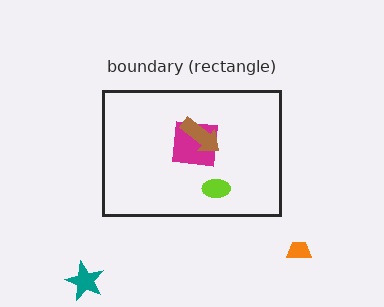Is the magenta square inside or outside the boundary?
Inside.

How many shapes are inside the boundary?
3 inside, 2 outside.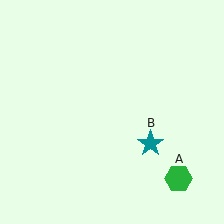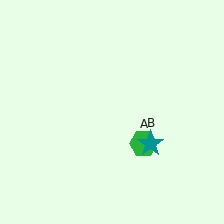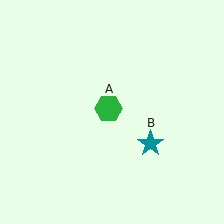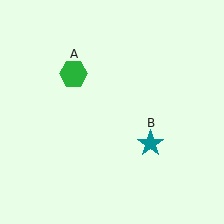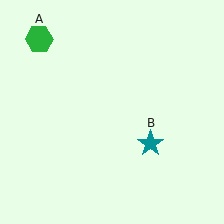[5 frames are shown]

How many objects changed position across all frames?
1 object changed position: green hexagon (object A).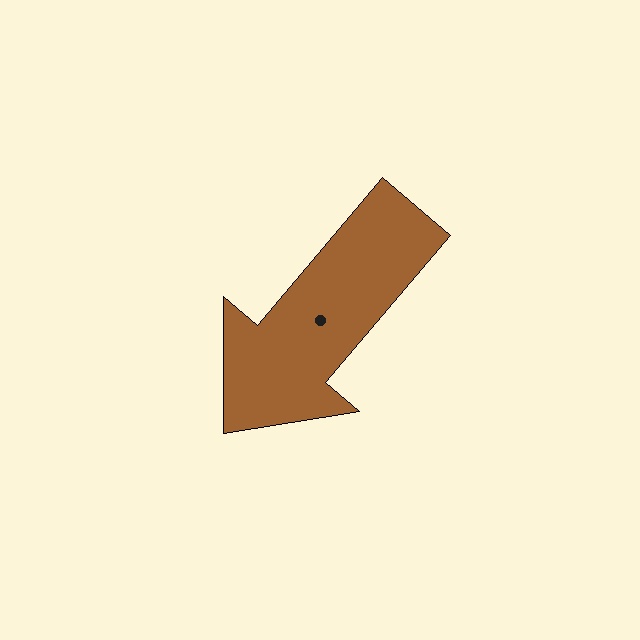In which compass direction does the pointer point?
Southwest.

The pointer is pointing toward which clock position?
Roughly 7 o'clock.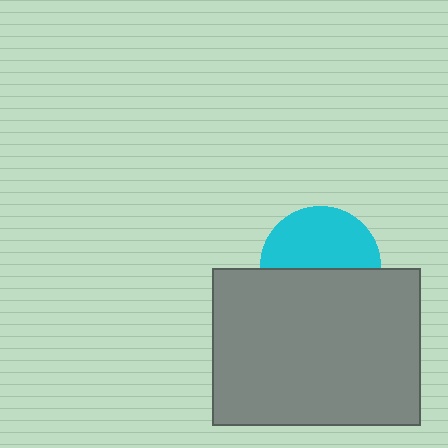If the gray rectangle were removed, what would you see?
You would see the complete cyan circle.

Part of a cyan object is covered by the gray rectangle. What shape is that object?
It is a circle.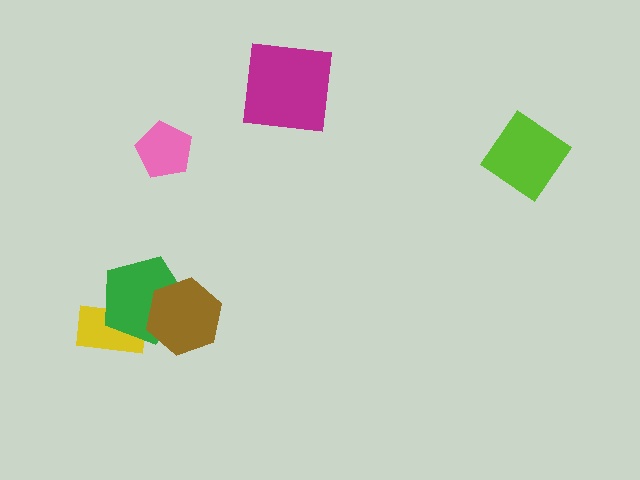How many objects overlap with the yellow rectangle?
1 object overlaps with the yellow rectangle.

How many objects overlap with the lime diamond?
0 objects overlap with the lime diamond.